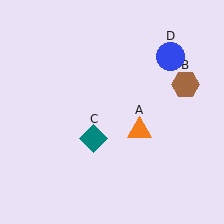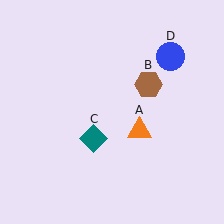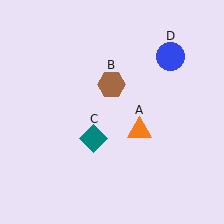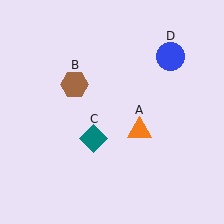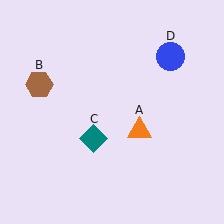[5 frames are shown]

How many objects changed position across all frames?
1 object changed position: brown hexagon (object B).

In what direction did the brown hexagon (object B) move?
The brown hexagon (object B) moved left.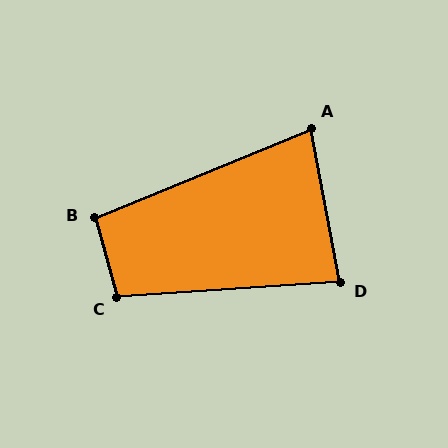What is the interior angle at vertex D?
Approximately 84 degrees (acute).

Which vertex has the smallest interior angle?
A, at approximately 78 degrees.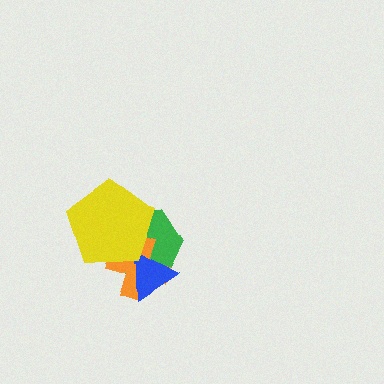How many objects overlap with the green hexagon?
3 objects overlap with the green hexagon.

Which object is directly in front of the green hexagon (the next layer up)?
The orange cross is directly in front of the green hexagon.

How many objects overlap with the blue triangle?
3 objects overlap with the blue triangle.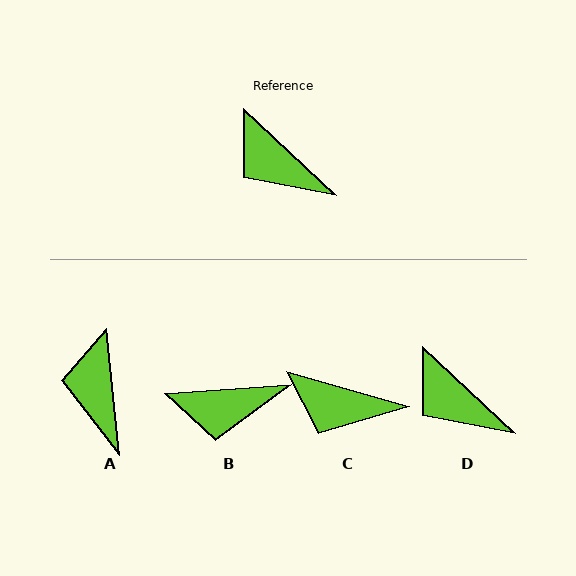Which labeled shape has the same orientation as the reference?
D.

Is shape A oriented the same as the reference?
No, it is off by about 41 degrees.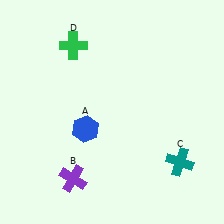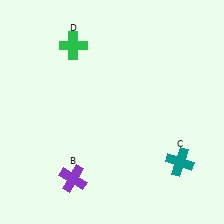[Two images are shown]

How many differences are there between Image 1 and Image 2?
There is 1 difference between the two images.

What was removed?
The blue hexagon (A) was removed in Image 2.